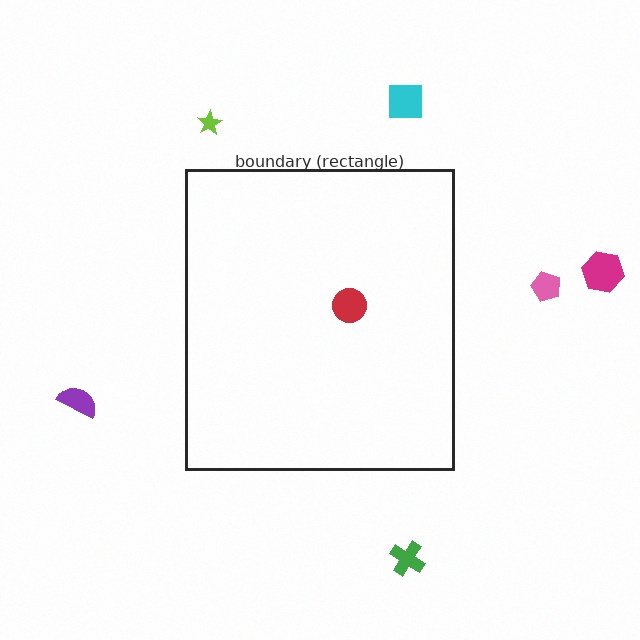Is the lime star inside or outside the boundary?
Outside.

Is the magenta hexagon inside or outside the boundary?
Outside.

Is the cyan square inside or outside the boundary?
Outside.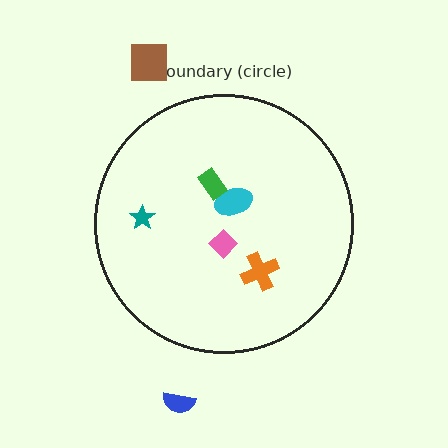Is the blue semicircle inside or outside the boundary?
Outside.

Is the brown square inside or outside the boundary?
Outside.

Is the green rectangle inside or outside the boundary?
Inside.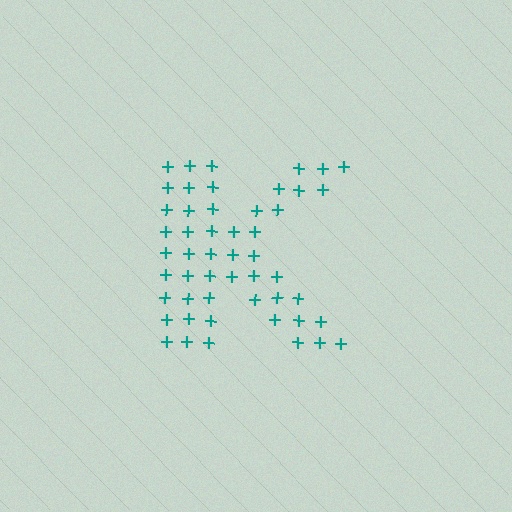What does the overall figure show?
The overall figure shows the letter K.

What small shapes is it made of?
It is made of small plus signs.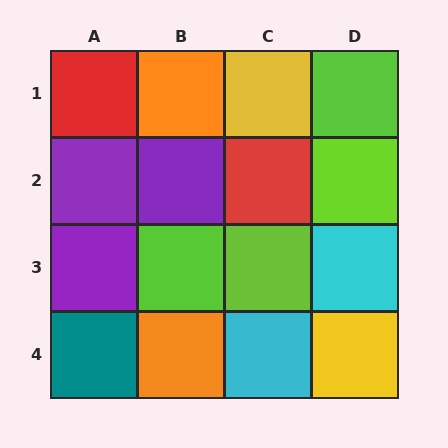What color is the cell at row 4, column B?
Orange.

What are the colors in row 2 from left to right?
Purple, purple, red, lime.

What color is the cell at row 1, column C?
Yellow.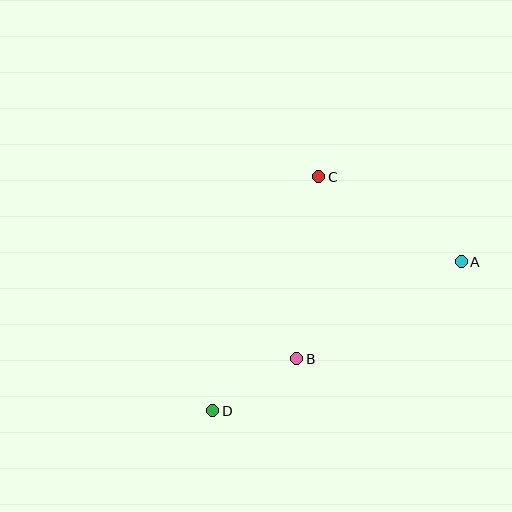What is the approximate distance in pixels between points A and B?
The distance between A and B is approximately 191 pixels.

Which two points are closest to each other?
Points B and D are closest to each other.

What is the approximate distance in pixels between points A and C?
The distance between A and C is approximately 166 pixels.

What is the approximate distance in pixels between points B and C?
The distance between B and C is approximately 183 pixels.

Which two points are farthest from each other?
Points A and D are farthest from each other.